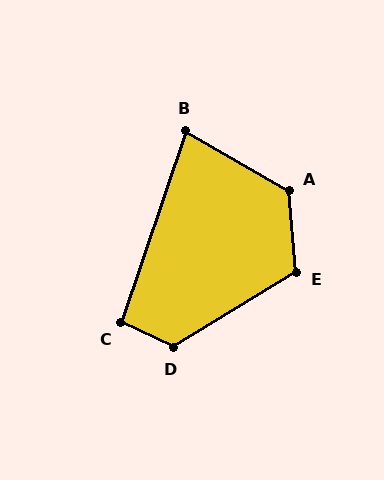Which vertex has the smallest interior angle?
B, at approximately 79 degrees.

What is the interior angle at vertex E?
Approximately 117 degrees (obtuse).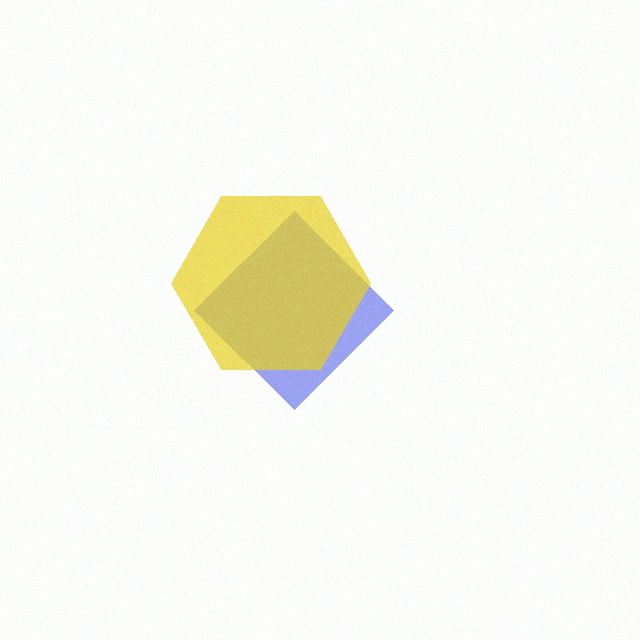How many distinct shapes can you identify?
There are 2 distinct shapes: a blue diamond, a yellow hexagon.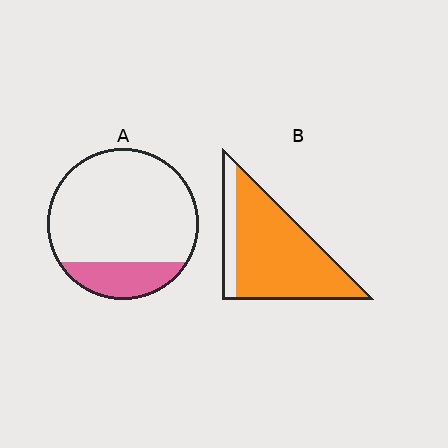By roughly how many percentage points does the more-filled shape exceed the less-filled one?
By roughly 65 percentage points (B over A).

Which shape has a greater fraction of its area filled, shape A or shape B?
Shape B.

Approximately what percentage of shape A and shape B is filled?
A is approximately 20% and B is approximately 80%.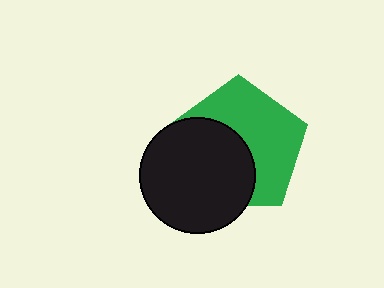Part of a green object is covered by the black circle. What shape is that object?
It is a pentagon.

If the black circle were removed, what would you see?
You would see the complete green pentagon.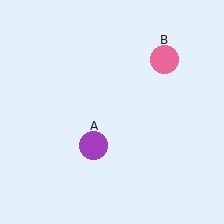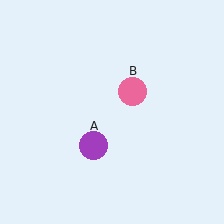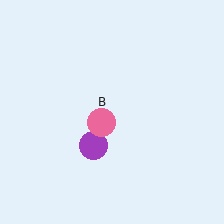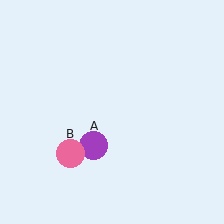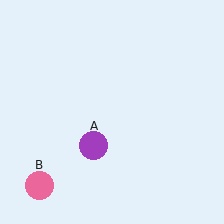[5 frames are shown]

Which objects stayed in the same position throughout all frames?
Purple circle (object A) remained stationary.